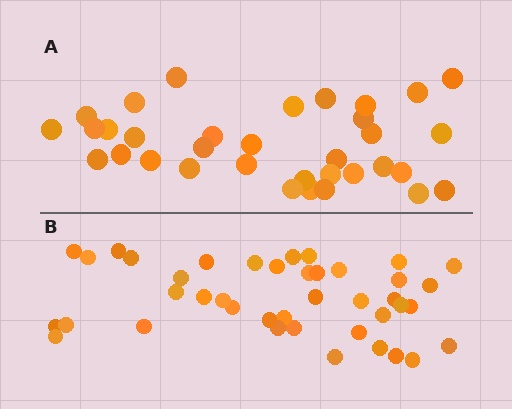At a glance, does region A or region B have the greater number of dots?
Region B (the bottom region) has more dots.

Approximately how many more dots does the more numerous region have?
Region B has roughly 8 or so more dots than region A.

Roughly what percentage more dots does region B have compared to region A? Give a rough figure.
About 20% more.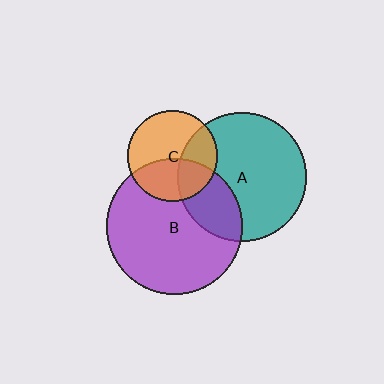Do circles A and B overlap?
Yes.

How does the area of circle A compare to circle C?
Approximately 2.0 times.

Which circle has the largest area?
Circle B (purple).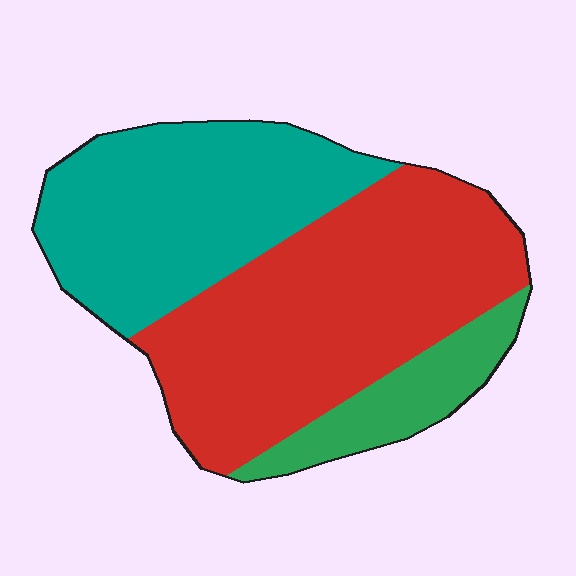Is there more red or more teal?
Red.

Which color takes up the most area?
Red, at roughly 50%.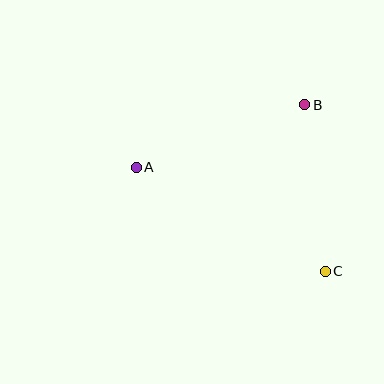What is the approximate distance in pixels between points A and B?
The distance between A and B is approximately 179 pixels.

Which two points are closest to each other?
Points B and C are closest to each other.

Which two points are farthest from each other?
Points A and C are farthest from each other.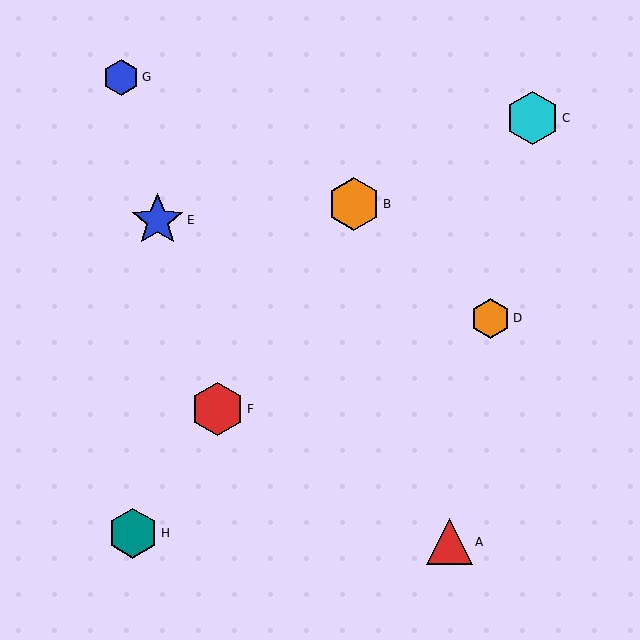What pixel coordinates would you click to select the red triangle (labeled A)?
Click at (449, 542) to select the red triangle A.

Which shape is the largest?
The red hexagon (labeled F) is the largest.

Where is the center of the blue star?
The center of the blue star is at (157, 220).